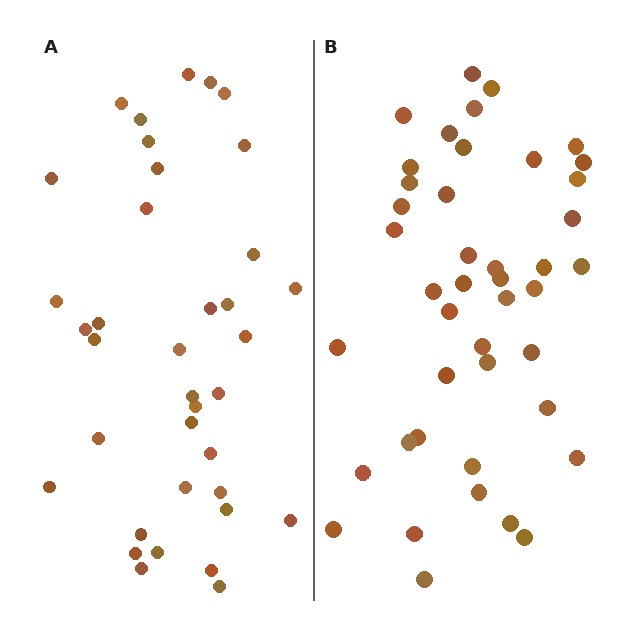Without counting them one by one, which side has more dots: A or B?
Region B (the right region) has more dots.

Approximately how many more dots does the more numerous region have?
Region B has about 6 more dots than region A.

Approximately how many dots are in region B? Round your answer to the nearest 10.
About 40 dots. (The exact count is 43, which rounds to 40.)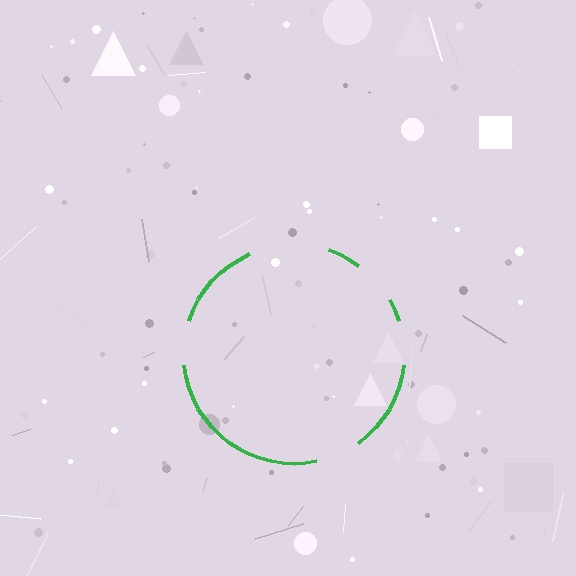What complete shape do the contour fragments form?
The contour fragments form a circle.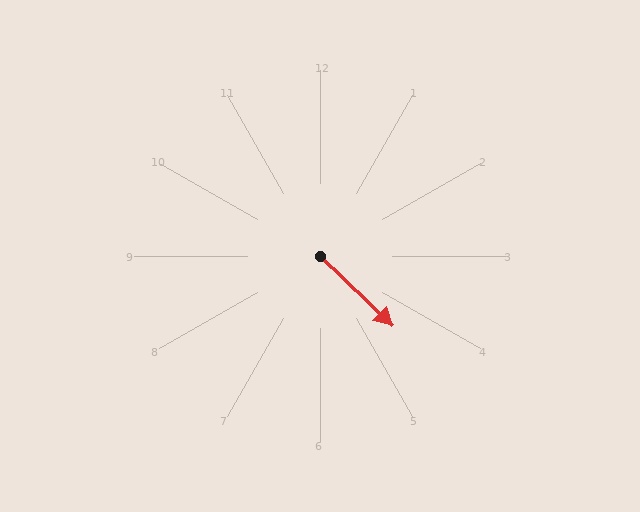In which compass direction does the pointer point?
Southeast.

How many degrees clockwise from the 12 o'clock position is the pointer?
Approximately 134 degrees.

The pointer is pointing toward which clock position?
Roughly 4 o'clock.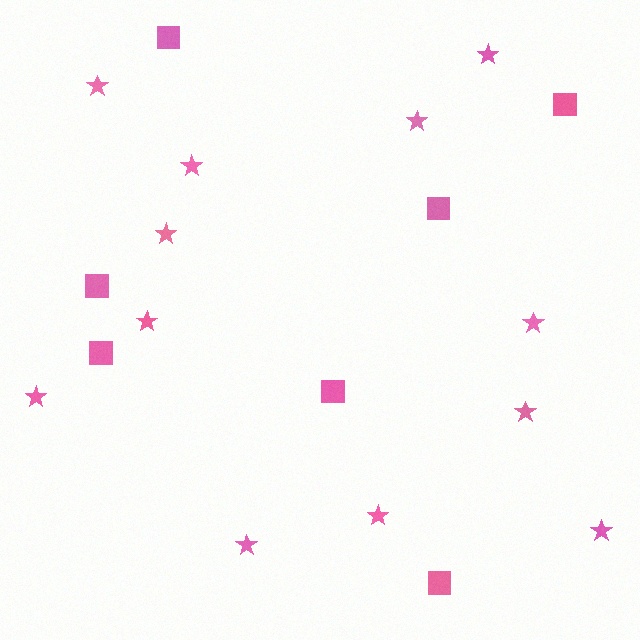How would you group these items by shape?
There are 2 groups: one group of squares (7) and one group of stars (12).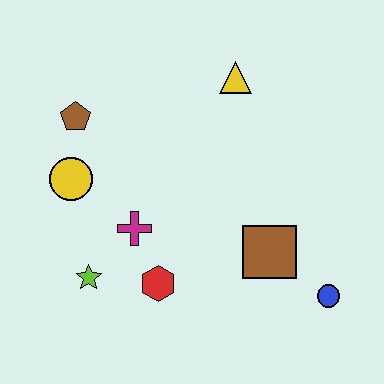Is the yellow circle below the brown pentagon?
Yes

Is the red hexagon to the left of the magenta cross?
No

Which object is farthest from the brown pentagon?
The blue circle is farthest from the brown pentagon.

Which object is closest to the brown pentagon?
The yellow circle is closest to the brown pentagon.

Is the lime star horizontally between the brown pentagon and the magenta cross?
Yes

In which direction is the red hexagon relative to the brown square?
The red hexagon is to the left of the brown square.